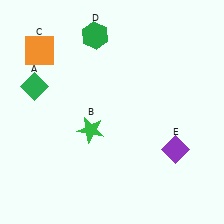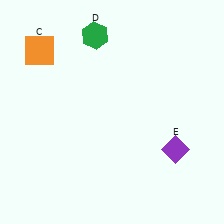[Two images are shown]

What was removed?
The green star (B), the green diamond (A) were removed in Image 2.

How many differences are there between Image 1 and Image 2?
There are 2 differences between the two images.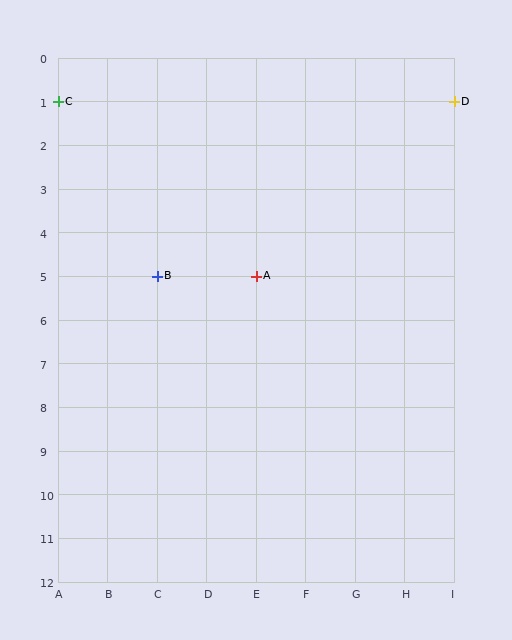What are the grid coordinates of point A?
Point A is at grid coordinates (E, 5).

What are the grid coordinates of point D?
Point D is at grid coordinates (I, 1).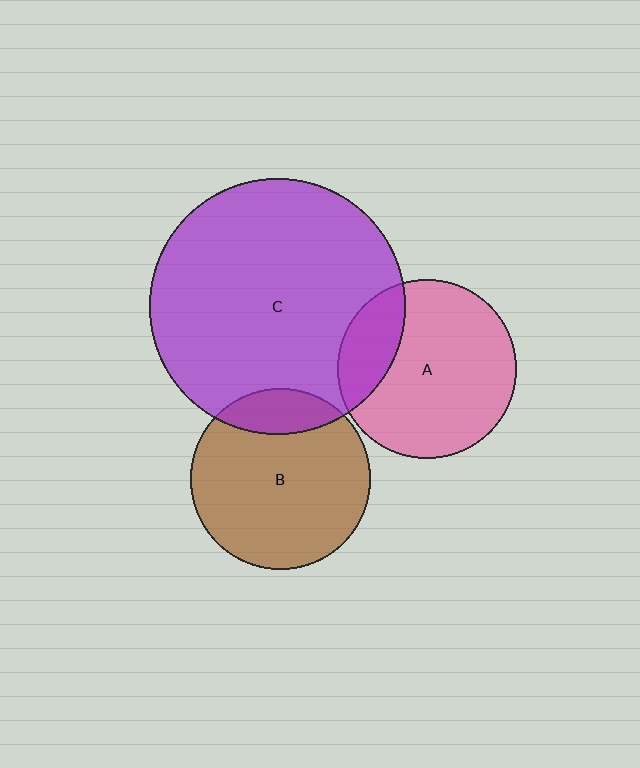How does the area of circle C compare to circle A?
Approximately 2.1 times.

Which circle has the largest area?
Circle C (purple).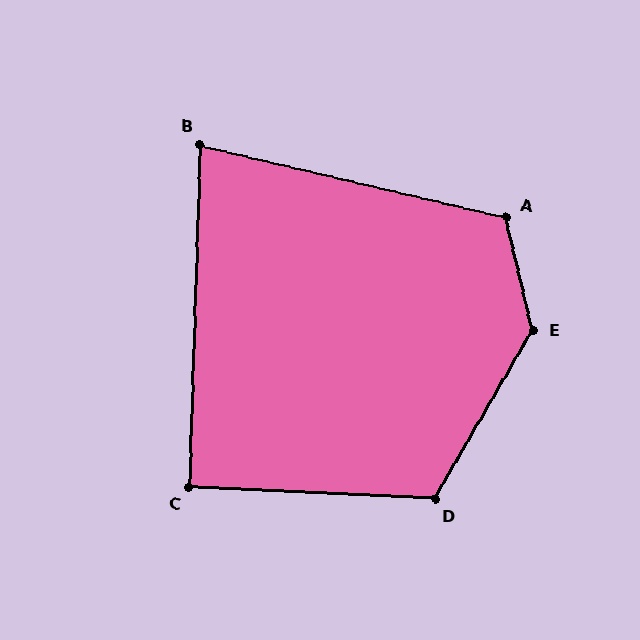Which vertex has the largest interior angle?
E, at approximately 137 degrees.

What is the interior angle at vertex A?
Approximately 116 degrees (obtuse).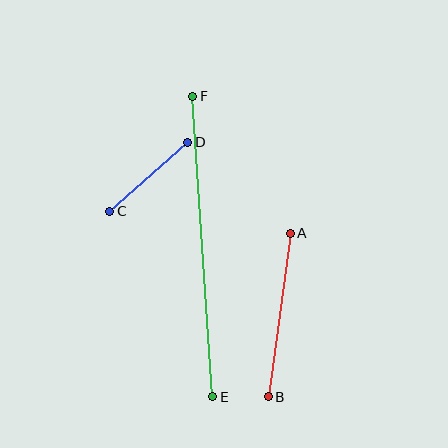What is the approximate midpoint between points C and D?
The midpoint is at approximately (149, 177) pixels.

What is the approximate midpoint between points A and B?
The midpoint is at approximately (279, 315) pixels.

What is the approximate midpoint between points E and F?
The midpoint is at approximately (203, 246) pixels.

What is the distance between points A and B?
The distance is approximately 165 pixels.